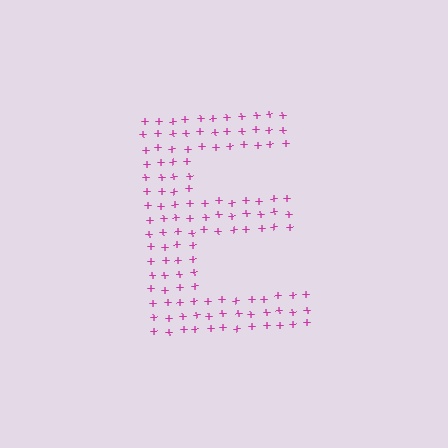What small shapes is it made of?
It is made of small plus signs.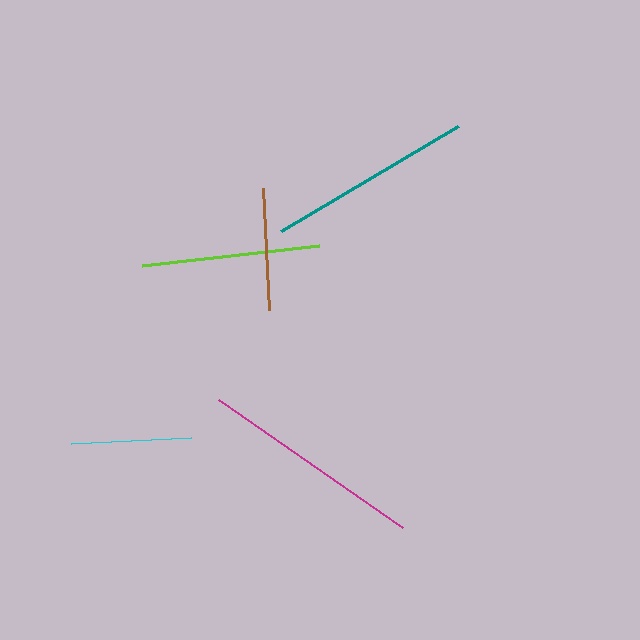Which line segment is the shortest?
The cyan line is the shortest at approximately 120 pixels.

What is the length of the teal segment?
The teal segment is approximately 206 pixels long.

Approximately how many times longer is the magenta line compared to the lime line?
The magenta line is approximately 1.3 times the length of the lime line.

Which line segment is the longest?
The magenta line is the longest at approximately 223 pixels.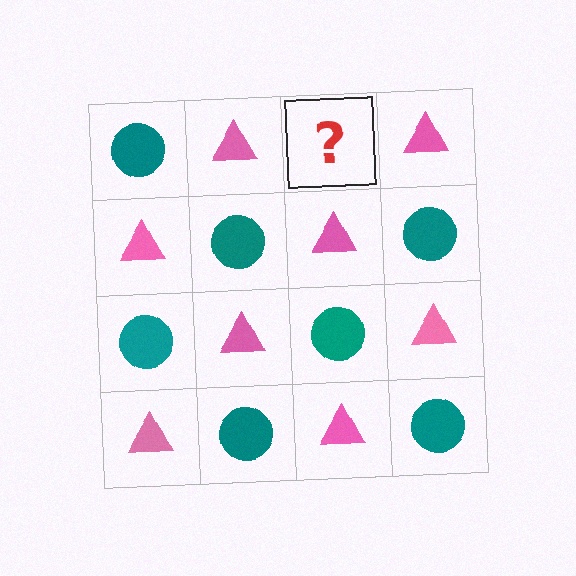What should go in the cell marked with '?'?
The missing cell should contain a teal circle.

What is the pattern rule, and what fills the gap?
The rule is that it alternates teal circle and pink triangle in a checkerboard pattern. The gap should be filled with a teal circle.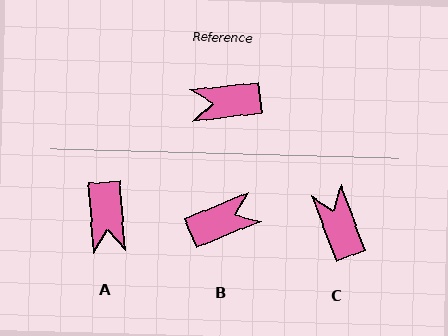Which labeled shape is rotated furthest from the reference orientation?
B, about 164 degrees away.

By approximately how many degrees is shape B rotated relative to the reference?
Approximately 164 degrees clockwise.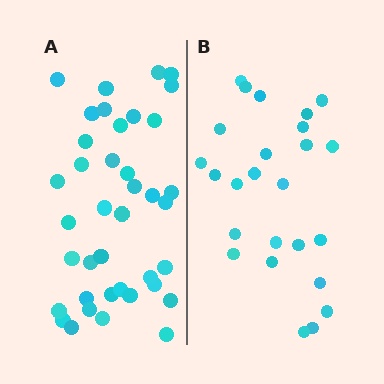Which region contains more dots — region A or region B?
Region A (the left region) has more dots.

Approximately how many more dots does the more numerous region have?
Region A has approximately 15 more dots than region B.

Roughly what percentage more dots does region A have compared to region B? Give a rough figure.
About 55% more.